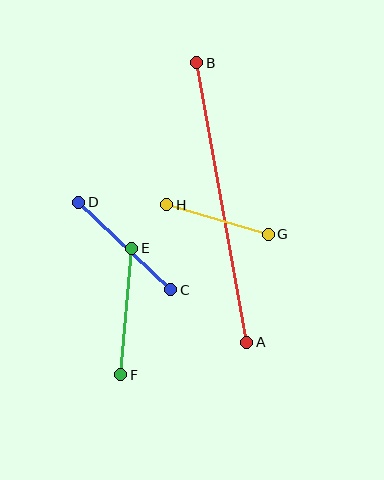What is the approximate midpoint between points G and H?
The midpoint is at approximately (218, 220) pixels.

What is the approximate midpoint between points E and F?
The midpoint is at approximately (126, 311) pixels.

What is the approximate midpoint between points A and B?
The midpoint is at approximately (222, 202) pixels.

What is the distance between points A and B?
The distance is approximately 284 pixels.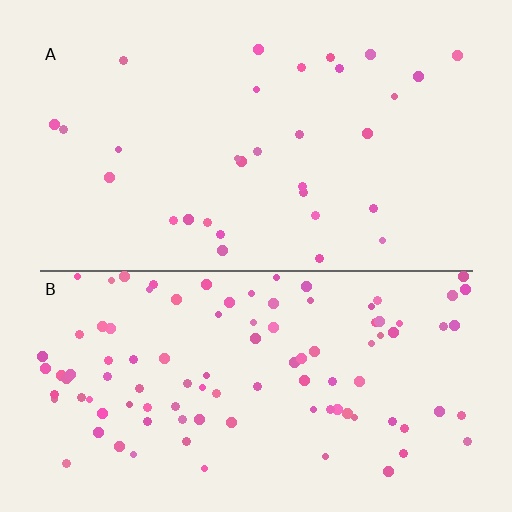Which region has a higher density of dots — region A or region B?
B (the bottom).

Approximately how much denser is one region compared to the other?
Approximately 3.2× — region B over region A.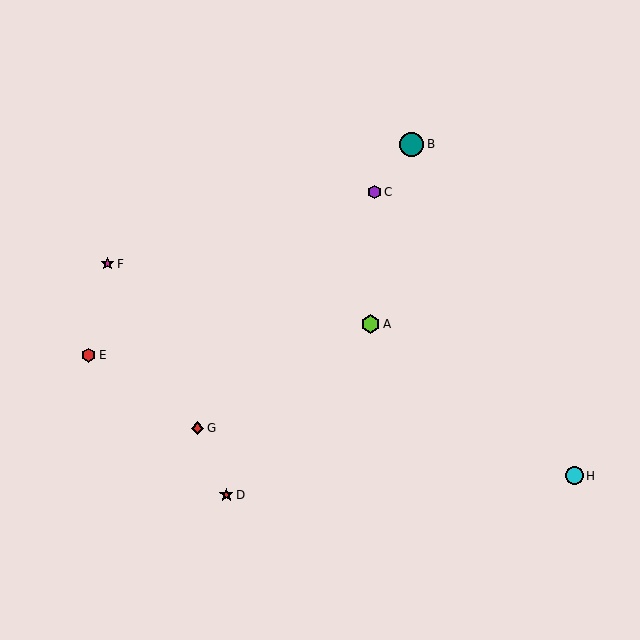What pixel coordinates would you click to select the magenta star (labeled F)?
Click at (108, 264) to select the magenta star F.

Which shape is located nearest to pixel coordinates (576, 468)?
The cyan circle (labeled H) at (574, 476) is nearest to that location.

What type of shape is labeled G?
Shape G is a red diamond.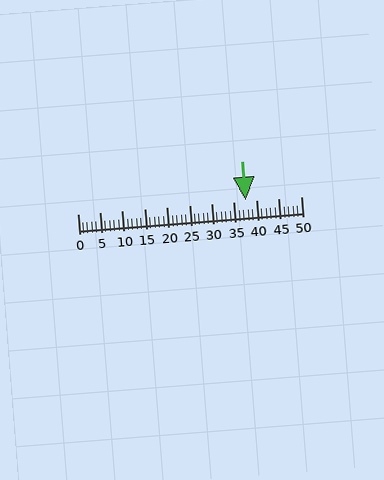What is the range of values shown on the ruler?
The ruler shows values from 0 to 50.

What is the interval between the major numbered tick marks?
The major tick marks are spaced 5 units apart.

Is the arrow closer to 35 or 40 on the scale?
The arrow is closer to 40.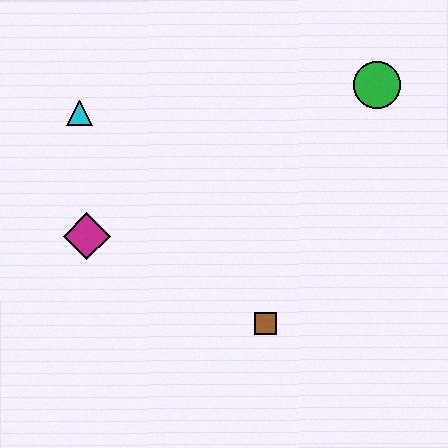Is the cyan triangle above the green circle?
No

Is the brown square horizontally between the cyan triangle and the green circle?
Yes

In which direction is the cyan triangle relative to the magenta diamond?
The cyan triangle is above the magenta diamond.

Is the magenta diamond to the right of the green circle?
No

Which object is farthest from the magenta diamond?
The green circle is farthest from the magenta diamond.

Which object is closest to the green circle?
The brown square is closest to the green circle.